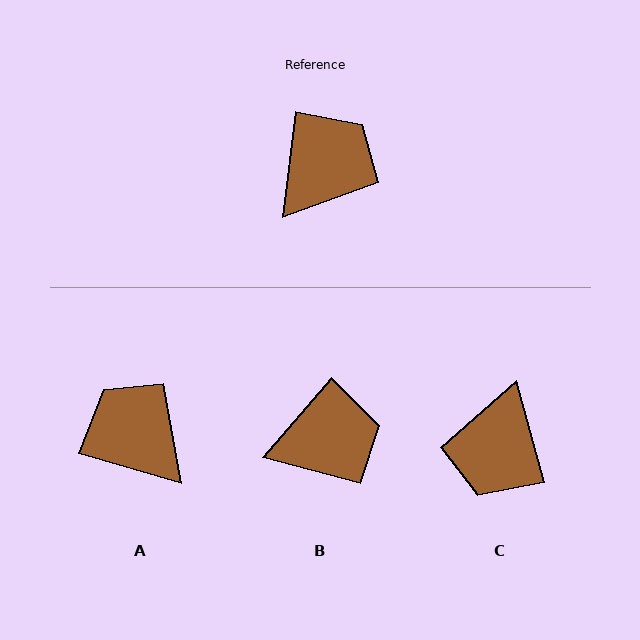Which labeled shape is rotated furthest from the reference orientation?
C, about 158 degrees away.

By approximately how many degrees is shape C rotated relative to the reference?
Approximately 158 degrees clockwise.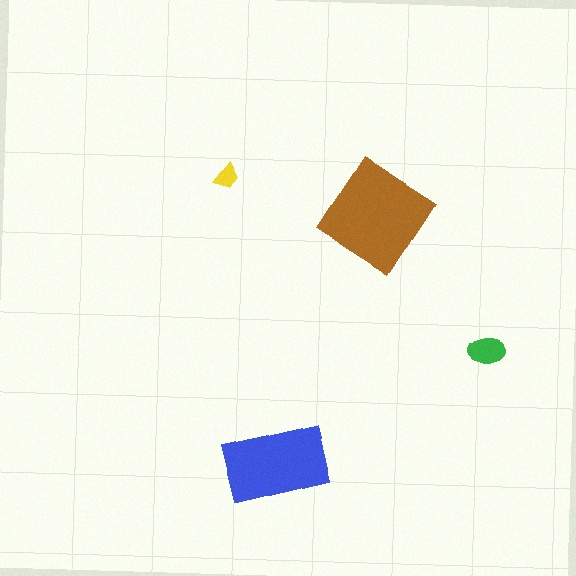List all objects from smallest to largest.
The yellow trapezoid, the green ellipse, the blue rectangle, the brown diamond.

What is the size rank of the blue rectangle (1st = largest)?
2nd.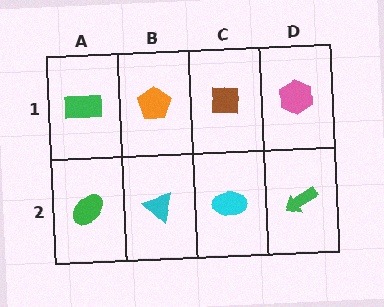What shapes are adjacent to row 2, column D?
A pink hexagon (row 1, column D), a cyan ellipse (row 2, column C).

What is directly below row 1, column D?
A green arrow.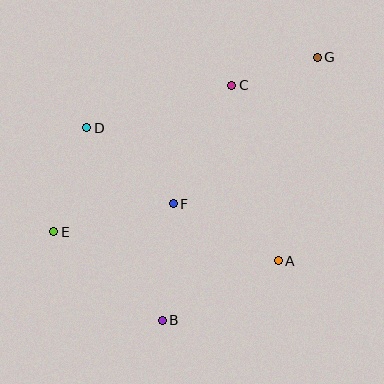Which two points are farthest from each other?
Points E and G are farthest from each other.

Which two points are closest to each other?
Points C and G are closest to each other.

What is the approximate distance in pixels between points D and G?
The distance between D and G is approximately 241 pixels.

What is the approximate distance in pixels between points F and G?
The distance between F and G is approximately 205 pixels.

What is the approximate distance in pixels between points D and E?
The distance between D and E is approximately 109 pixels.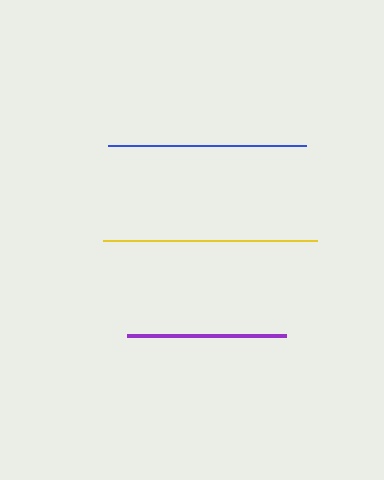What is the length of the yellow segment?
The yellow segment is approximately 214 pixels long.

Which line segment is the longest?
The yellow line is the longest at approximately 214 pixels.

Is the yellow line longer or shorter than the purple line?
The yellow line is longer than the purple line.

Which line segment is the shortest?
The purple line is the shortest at approximately 159 pixels.